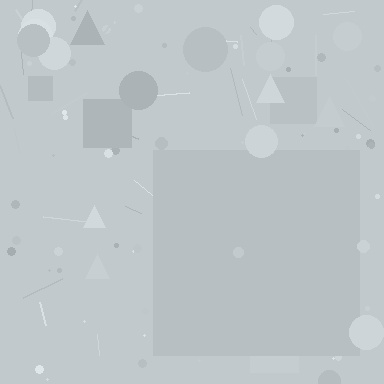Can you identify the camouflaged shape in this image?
The camouflaged shape is a square.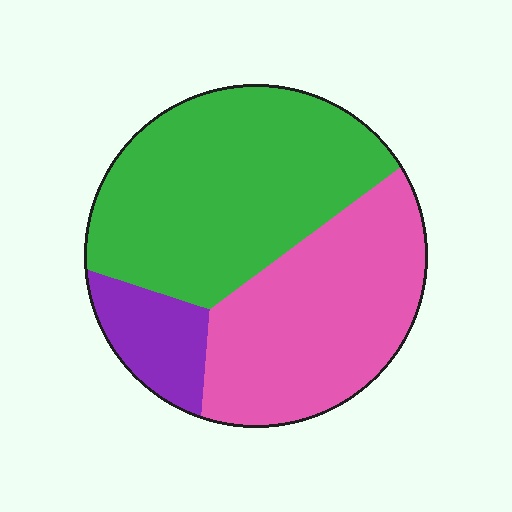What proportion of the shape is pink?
Pink covers about 40% of the shape.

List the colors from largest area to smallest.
From largest to smallest: green, pink, purple.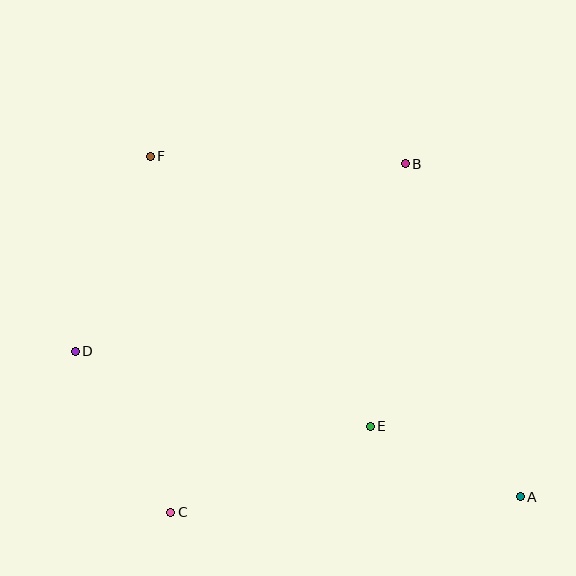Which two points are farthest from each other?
Points A and F are farthest from each other.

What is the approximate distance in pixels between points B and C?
The distance between B and C is approximately 420 pixels.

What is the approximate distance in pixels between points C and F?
The distance between C and F is approximately 357 pixels.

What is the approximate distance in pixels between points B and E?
The distance between B and E is approximately 265 pixels.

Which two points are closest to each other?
Points A and E are closest to each other.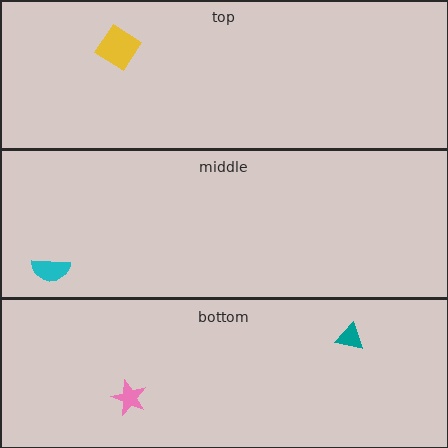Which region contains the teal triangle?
The bottom region.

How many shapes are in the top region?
1.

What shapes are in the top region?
The yellow diamond.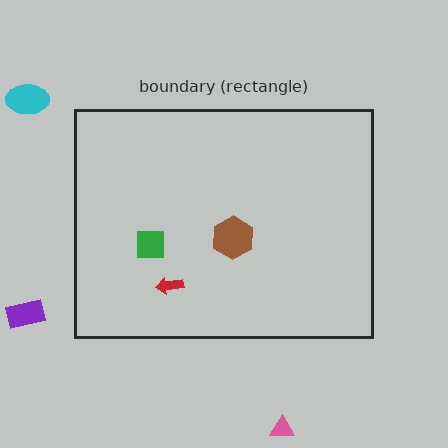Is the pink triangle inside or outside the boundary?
Outside.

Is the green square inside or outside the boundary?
Inside.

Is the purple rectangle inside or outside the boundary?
Outside.